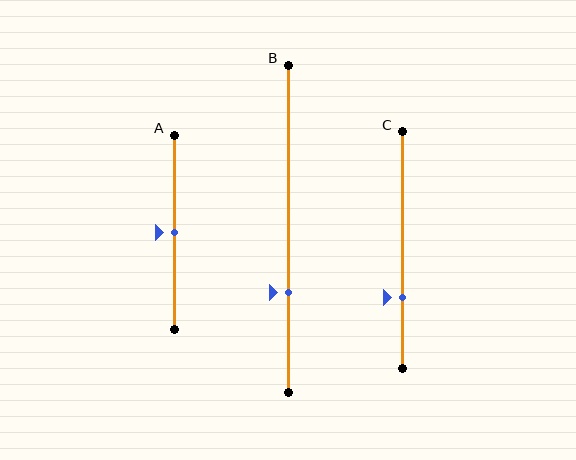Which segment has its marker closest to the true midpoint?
Segment A has its marker closest to the true midpoint.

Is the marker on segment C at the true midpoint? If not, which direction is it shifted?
No, the marker on segment C is shifted downward by about 20% of the segment length.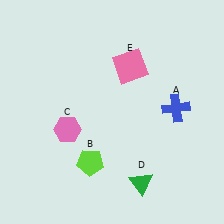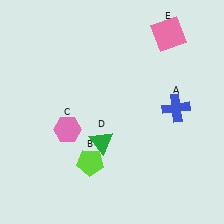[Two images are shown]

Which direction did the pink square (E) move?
The pink square (E) moved right.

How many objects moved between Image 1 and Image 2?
2 objects moved between the two images.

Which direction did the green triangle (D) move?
The green triangle (D) moved up.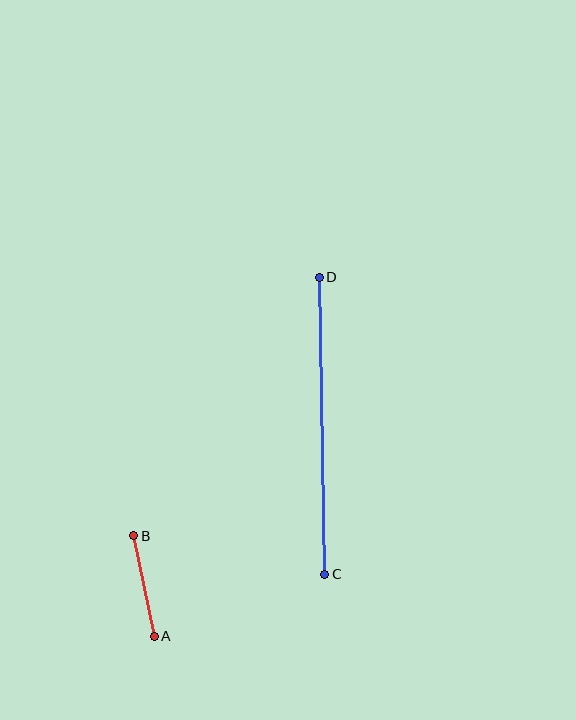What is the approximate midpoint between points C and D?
The midpoint is at approximately (322, 426) pixels.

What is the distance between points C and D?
The distance is approximately 297 pixels.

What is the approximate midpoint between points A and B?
The midpoint is at approximately (144, 586) pixels.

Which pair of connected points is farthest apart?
Points C and D are farthest apart.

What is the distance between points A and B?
The distance is approximately 102 pixels.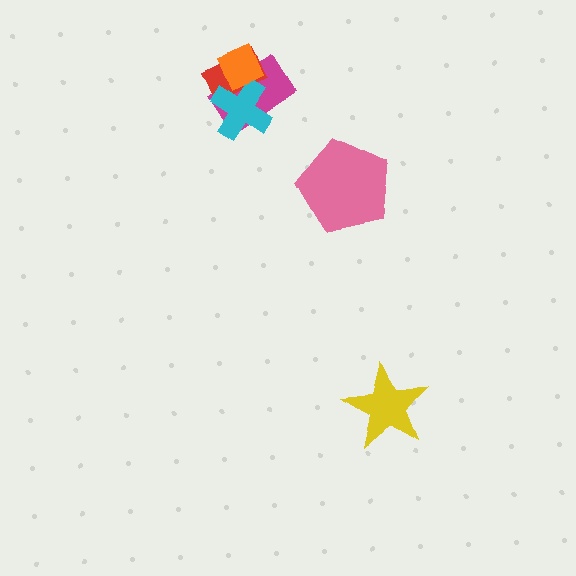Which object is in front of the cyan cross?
The orange diamond is in front of the cyan cross.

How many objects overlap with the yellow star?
0 objects overlap with the yellow star.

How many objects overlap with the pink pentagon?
0 objects overlap with the pink pentagon.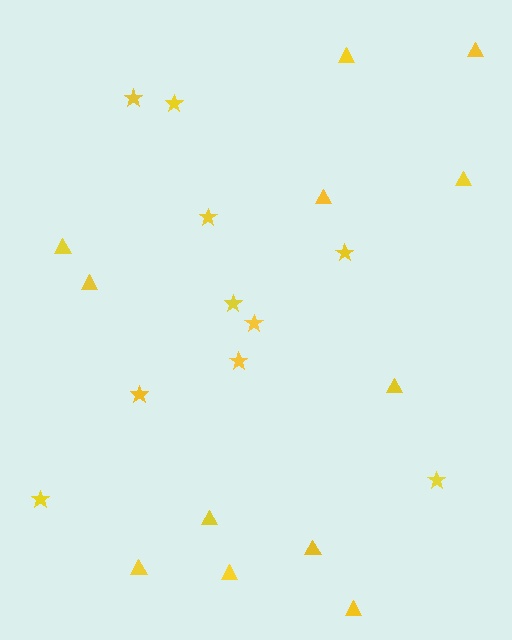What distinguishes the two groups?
There are 2 groups: one group of stars (10) and one group of triangles (12).